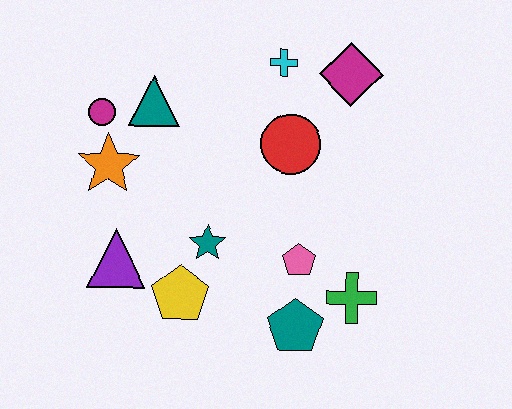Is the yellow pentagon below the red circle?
Yes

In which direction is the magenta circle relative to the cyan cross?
The magenta circle is to the left of the cyan cross.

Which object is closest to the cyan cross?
The magenta diamond is closest to the cyan cross.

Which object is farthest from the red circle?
The purple triangle is farthest from the red circle.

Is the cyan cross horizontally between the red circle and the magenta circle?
Yes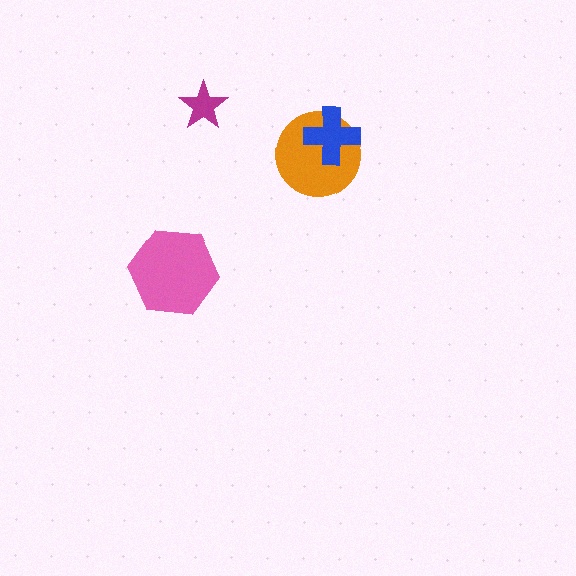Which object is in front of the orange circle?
The blue cross is in front of the orange circle.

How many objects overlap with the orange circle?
1 object overlaps with the orange circle.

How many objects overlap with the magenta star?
0 objects overlap with the magenta star.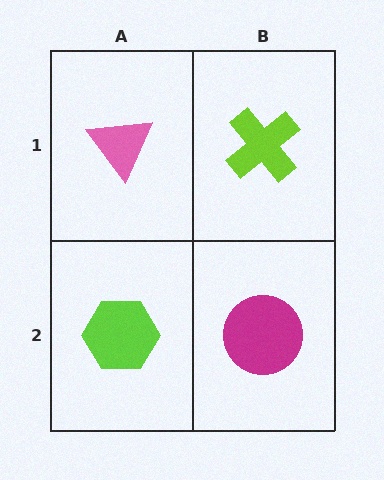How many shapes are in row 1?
2 shapes.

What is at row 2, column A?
A lime hexagon.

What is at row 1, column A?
A pink triangle.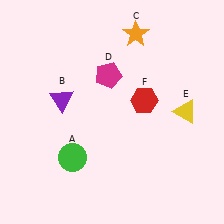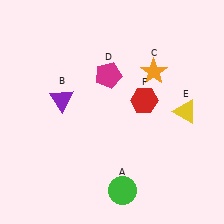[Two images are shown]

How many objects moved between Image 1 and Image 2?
2 objects moved between the two images.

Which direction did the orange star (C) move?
The orange star (C) moved down.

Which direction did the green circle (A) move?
The green circle (A) moved right.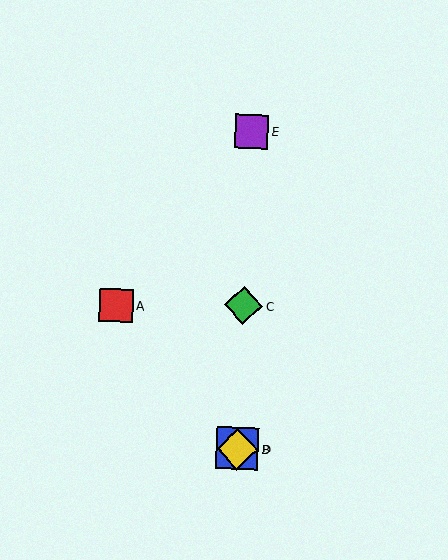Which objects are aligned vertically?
Objects B, C, D, E are aligned vertically.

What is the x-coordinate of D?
Object D is at x≈238.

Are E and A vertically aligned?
No, E is at x≈251 and A is at x≈116.